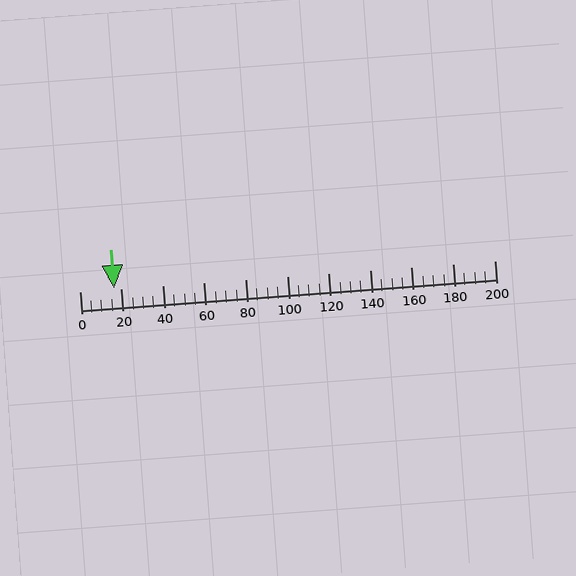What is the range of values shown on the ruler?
The ruler shows values from 0 to 200.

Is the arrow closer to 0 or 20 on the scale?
The arrow is closer to 20.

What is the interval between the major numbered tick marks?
The major tick marks are spaced 20 units apart.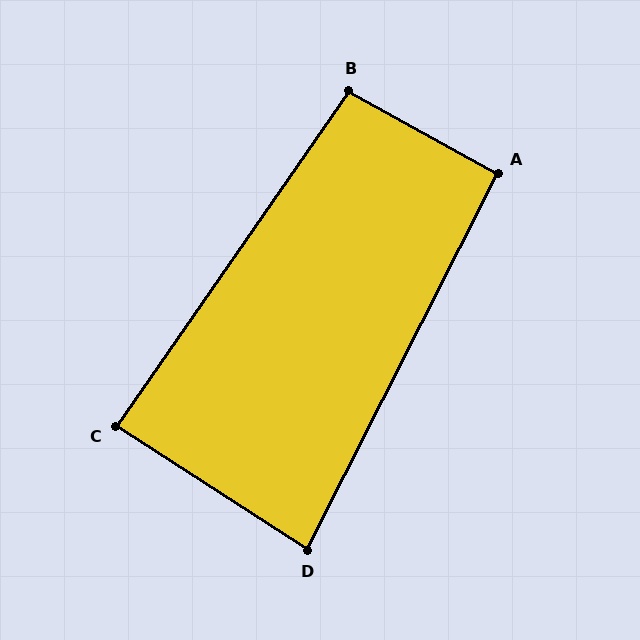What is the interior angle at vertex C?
Approximately 88 degrees (approximately right).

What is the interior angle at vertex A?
Approximately 92 degrees (approximately right).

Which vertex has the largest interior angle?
B, at approximately 96 degrees.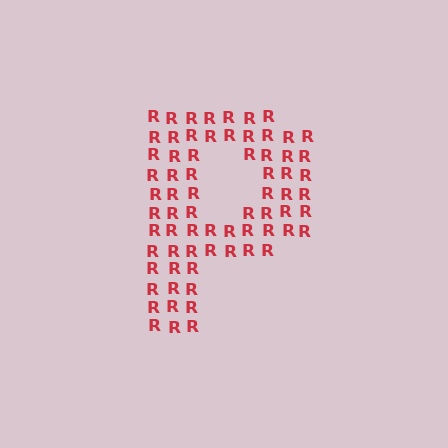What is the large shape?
The large shape is the letter P.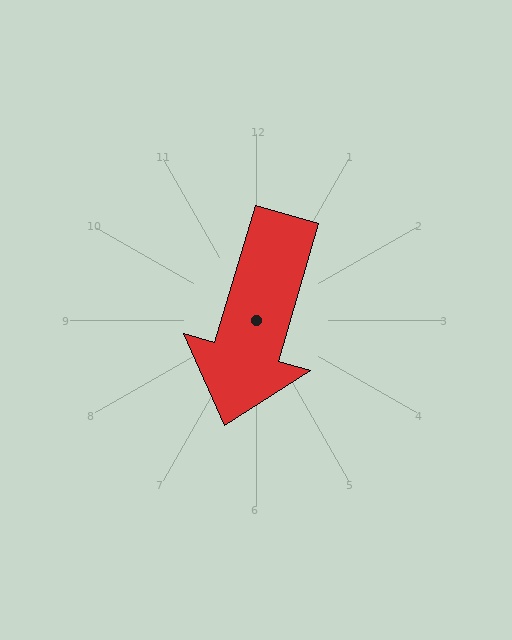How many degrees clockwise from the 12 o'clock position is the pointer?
Approximately 196 degrees.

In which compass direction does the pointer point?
South.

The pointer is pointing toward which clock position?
Roughly 7 o'clock.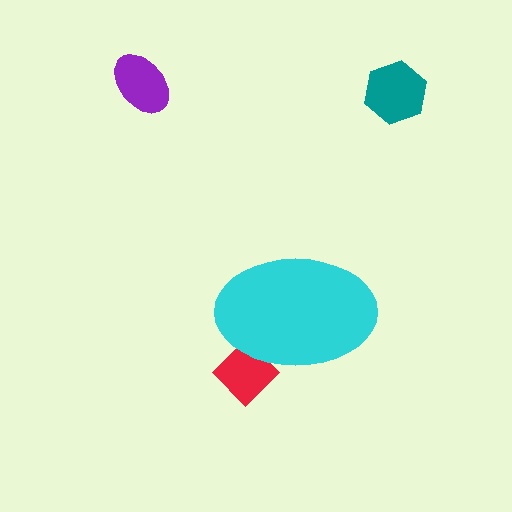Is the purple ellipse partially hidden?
No, the purple ellipse is fully visible.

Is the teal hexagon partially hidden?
No, the teal hexagon is fully visible.